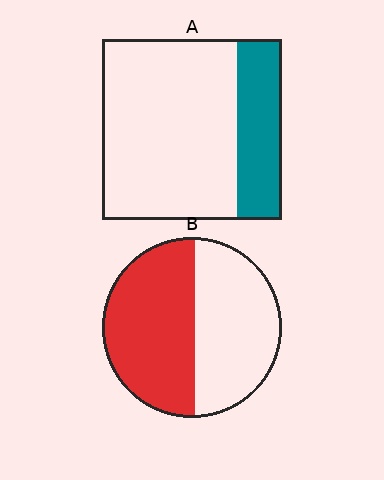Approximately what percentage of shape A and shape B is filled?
A is approximately 25% and B is approximately 50%.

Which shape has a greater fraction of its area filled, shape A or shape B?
Shape B.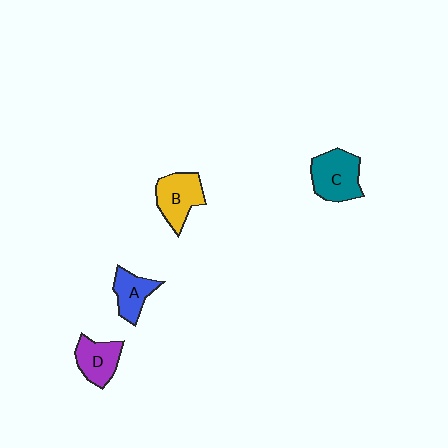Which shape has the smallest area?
Shape A (blue).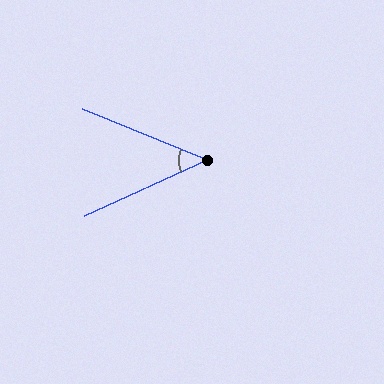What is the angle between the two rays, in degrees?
Approximately 47 degrees.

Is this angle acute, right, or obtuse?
It is acute.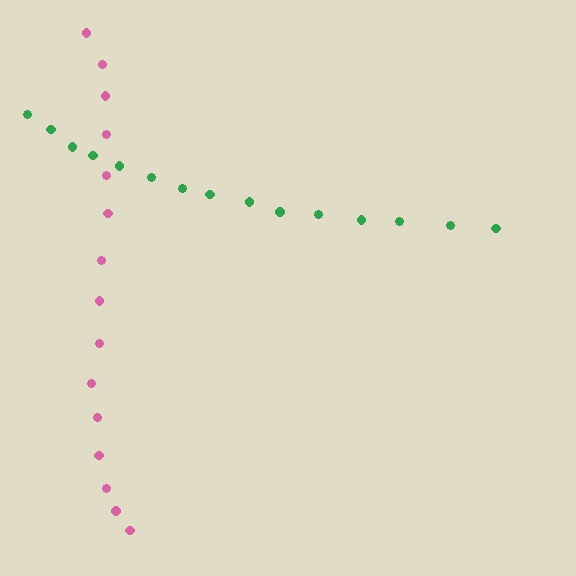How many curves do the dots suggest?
There are 2 distinct paths.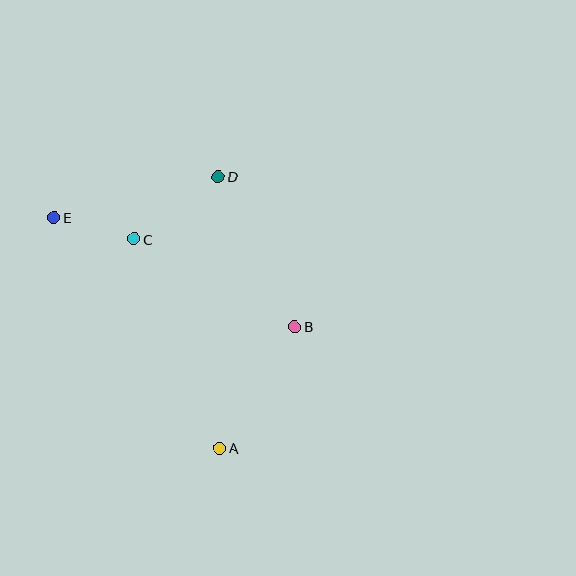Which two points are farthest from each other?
Points A and E are farthest from each other.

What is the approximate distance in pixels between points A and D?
The distance between A and D is approximately 271 pixels.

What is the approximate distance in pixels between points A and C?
The distance between A and C is approximately 226 pixels.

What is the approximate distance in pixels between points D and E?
The distance between D and E is approximately 169 pixels.